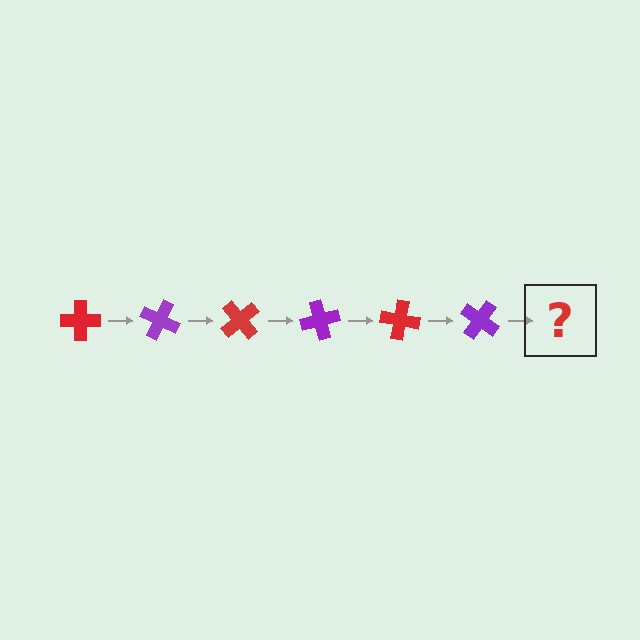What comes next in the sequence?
The next element should be a red cross, rotated 150 degrees from the start.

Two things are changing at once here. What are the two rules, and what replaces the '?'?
The two rules are that it rotates 25 degrees each step and the color cycles through red and purple. The '?' should be a red cross, rotated 150 degrees from the start.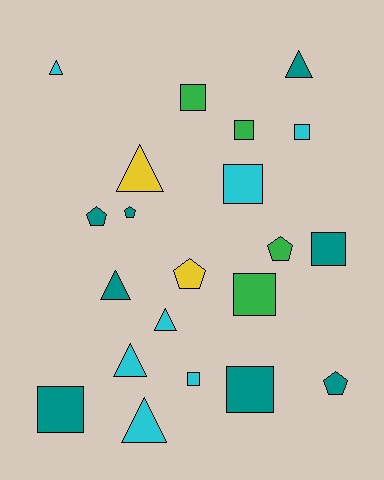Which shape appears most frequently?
Square, with 9 objects.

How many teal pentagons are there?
There are 3 teal pentagons.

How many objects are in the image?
There are 21 objects.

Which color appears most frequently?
Teal, with 8 objects.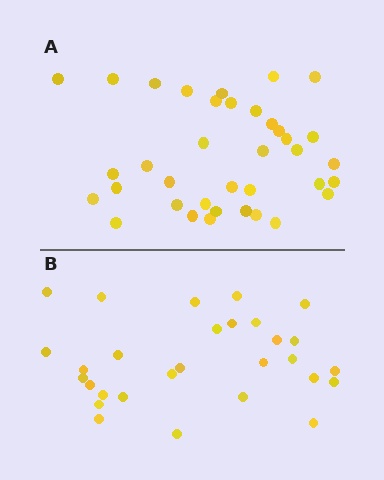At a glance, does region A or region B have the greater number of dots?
Region A (the top region) has more dots.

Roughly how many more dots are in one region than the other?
Region A has roughly 8 or so more dots than region B.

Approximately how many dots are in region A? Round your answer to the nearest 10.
About 40 dots. (The exact count is 37, which rounds to 40.)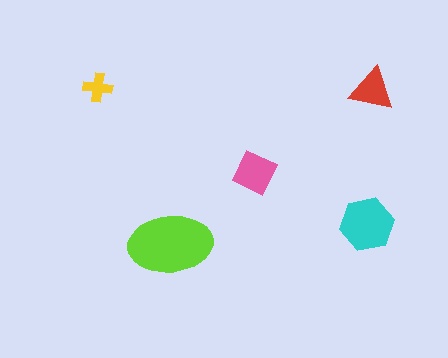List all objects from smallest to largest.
The yellow cross, the red triangle, the pink diamond, the cyan hexagon, the lime ellipse.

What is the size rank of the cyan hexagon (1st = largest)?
2nd.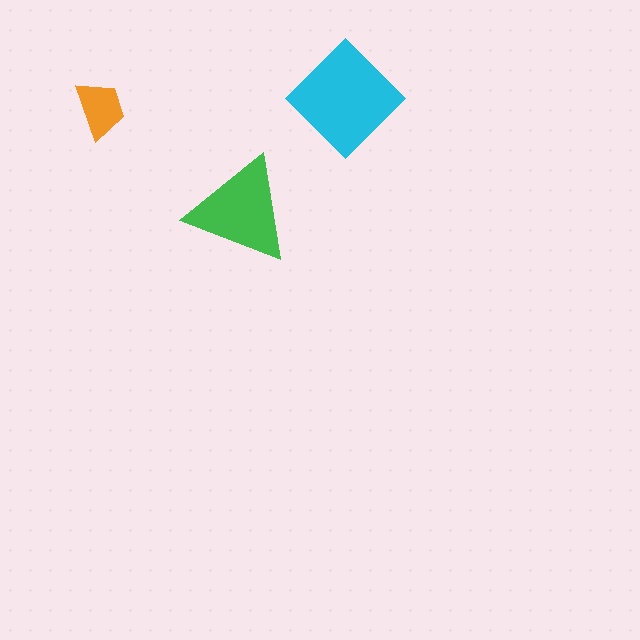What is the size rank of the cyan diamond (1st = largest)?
1st.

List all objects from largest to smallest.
The cyan diamond, the green triangle, the orange trapezoid.